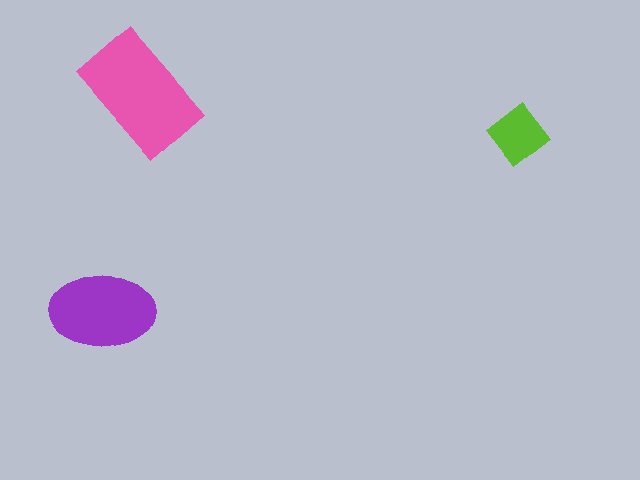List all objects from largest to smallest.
The pink rectangle, the purple ellipse, the lime diamond.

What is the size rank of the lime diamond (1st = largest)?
3rd.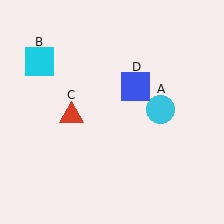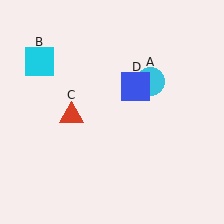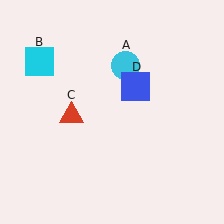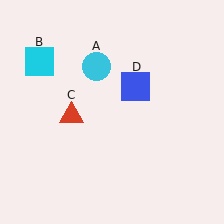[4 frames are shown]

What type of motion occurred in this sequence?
The cyan circle (object A) rotated counterclockwise around the center of the scene.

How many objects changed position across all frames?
1 object changed position: cyan circle (object A).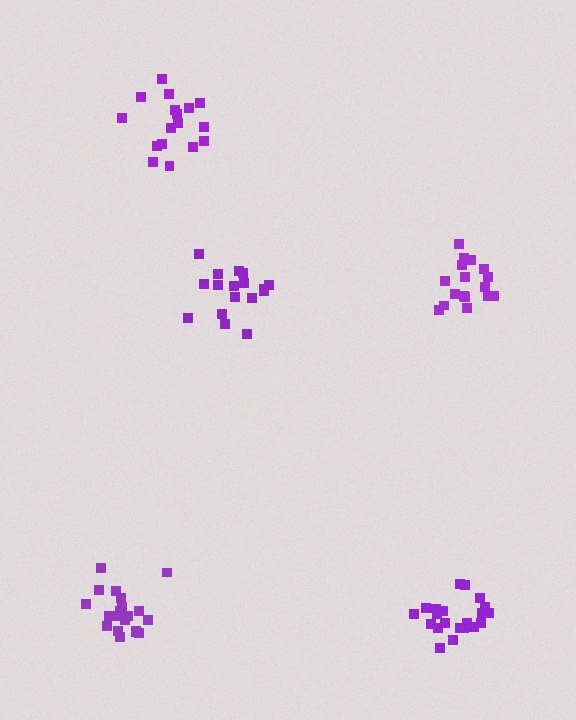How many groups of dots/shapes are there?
There are 5 groups.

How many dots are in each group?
Group 1: 17 dots, Group 2: 20 dots, Group 3: 17 dots, Group 4: 17 dots, Group 5: 21 dots (92 total).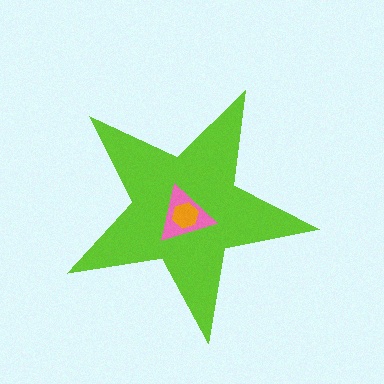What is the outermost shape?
The lime star.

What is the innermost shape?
The orange hexagon.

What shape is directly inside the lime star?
The pink triangle.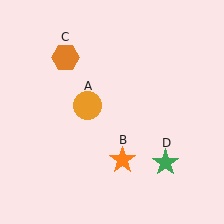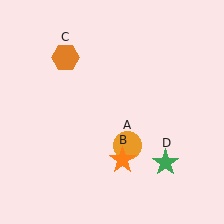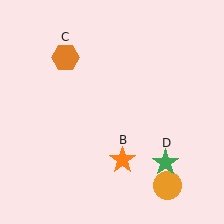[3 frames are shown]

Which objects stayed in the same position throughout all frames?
Orange star (object B) and orange hexagon (object C) and green star (object D) remained stationary.